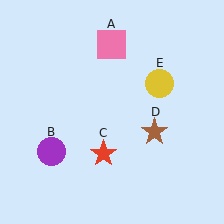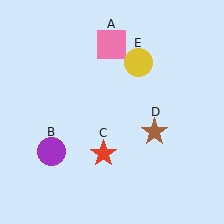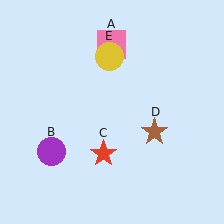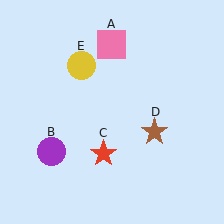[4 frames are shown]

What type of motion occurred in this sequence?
The yellow circle (object E) rotated counterclockwise around the center of the scene.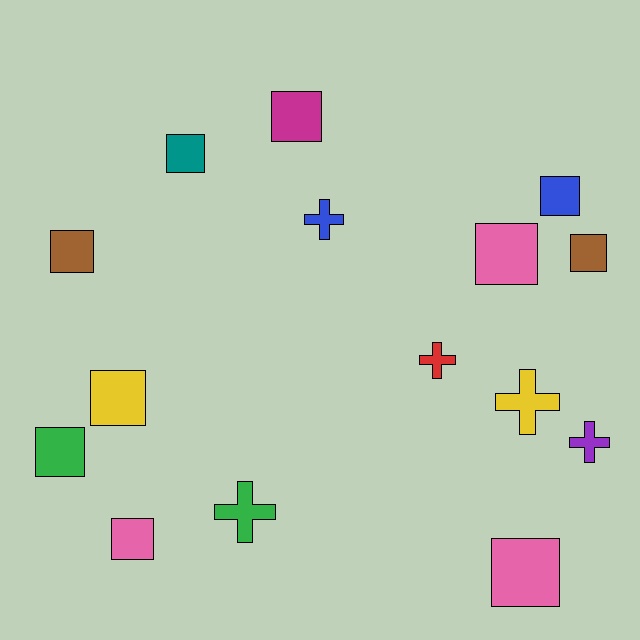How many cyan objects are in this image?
There are no cyan objects.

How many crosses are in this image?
There are 5 crosses.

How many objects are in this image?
There are 15 objects.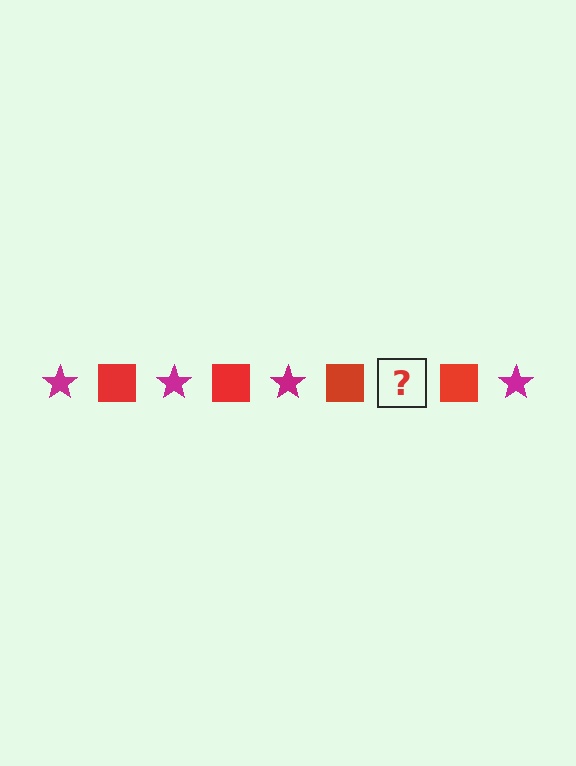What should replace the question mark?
The question mark should be replaced with a magenta star.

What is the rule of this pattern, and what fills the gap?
The rule is that the pattern alternates between magenta star and red square. The gap should be filled with a magenta star.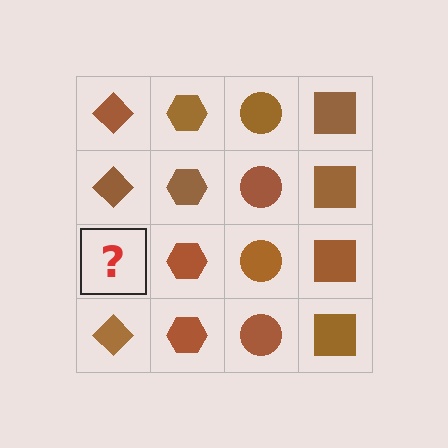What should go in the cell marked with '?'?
The missing cell should contain a brown diamond.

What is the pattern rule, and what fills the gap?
The rule is that each column has a consistent shape. The gap should be filled with a brown diamond.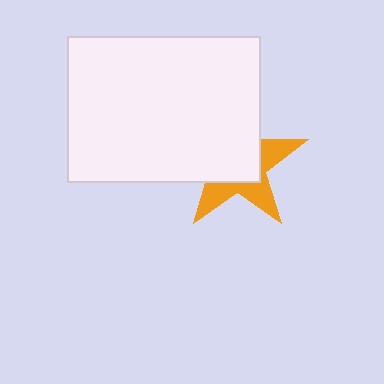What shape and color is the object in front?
The object in front is a white rectangle.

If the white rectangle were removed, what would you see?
You would see the complete orange star.